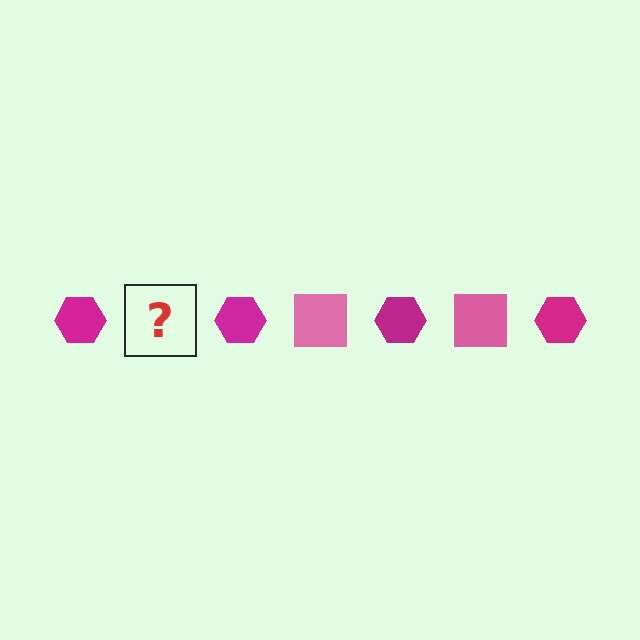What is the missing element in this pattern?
The missing element is a pink square.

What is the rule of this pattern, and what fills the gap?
The rule is that the pattern alternates between magenta hexagon and pink square. The gap should be filled with a pink square.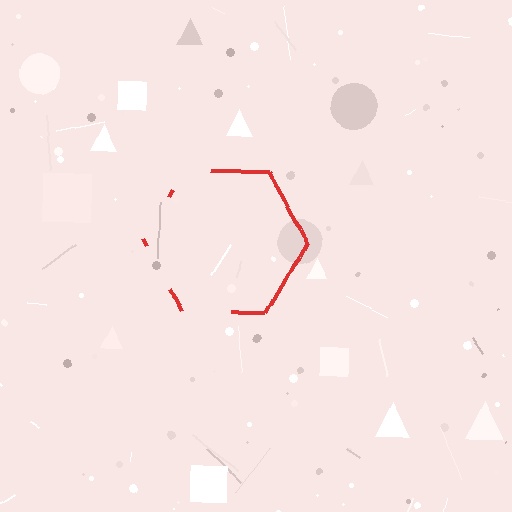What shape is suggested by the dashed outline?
The dashed outline suggests a hexagon.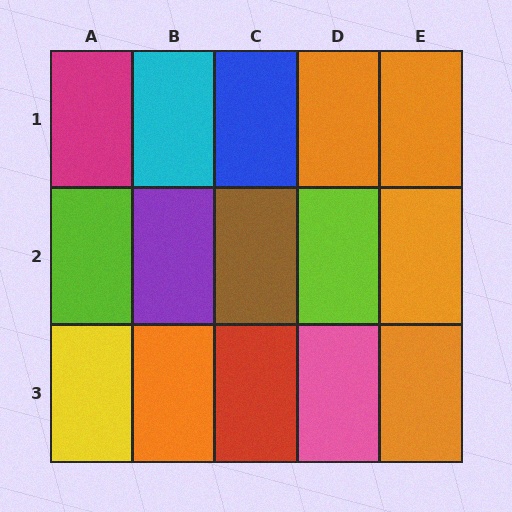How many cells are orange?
5 cells are orange.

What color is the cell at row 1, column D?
Orange.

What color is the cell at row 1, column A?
Magenta.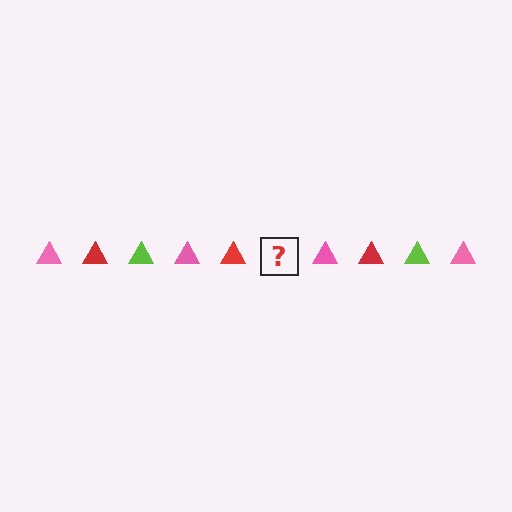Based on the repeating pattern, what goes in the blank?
The blank should be a lime triangle.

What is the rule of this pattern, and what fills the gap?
The rule is that the pattern cycles through pink, red, lime triangles. The gap should be filled with a lime triangle.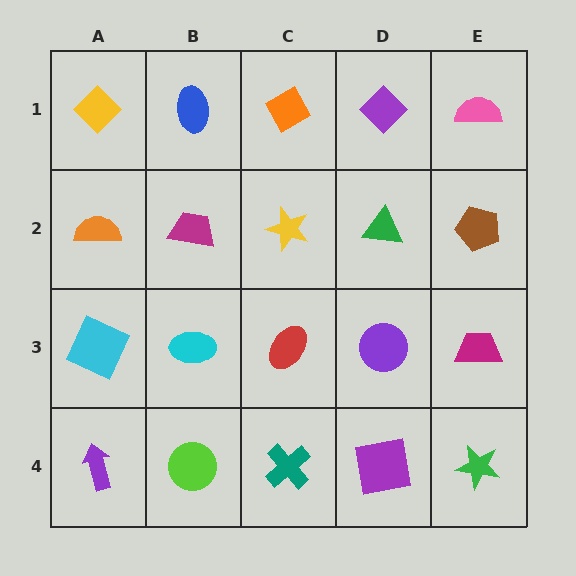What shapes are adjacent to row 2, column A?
A yellow diamond (row 1, column A), a cyan square (row 3, column A), a magenta trapezoid (row 2, column B).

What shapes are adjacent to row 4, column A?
A cyan square (row 3, column A), a lime circle (row 4, column B).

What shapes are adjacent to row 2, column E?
A pink semicircle (row 1, column E), a magenta trapezoid (row 3, column E), a green triangle (row 2, column D).